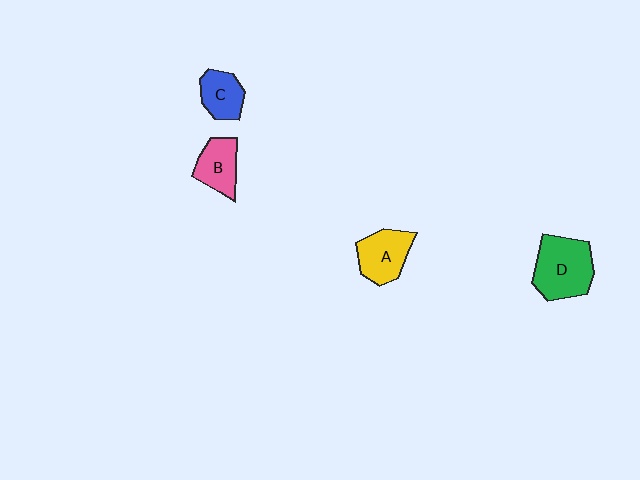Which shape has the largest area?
Shape D (green).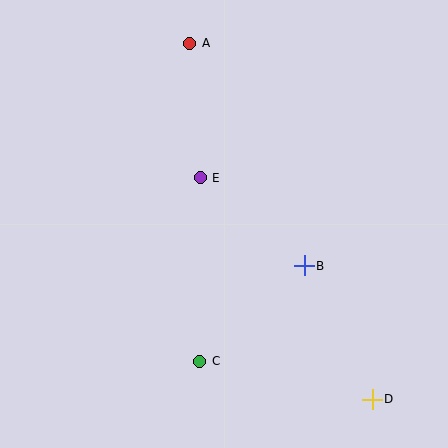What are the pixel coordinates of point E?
Point E is at (200, 178).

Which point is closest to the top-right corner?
Point A is closest to the top-right corner.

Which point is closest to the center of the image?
Point E at (200, 178) is closest to the center.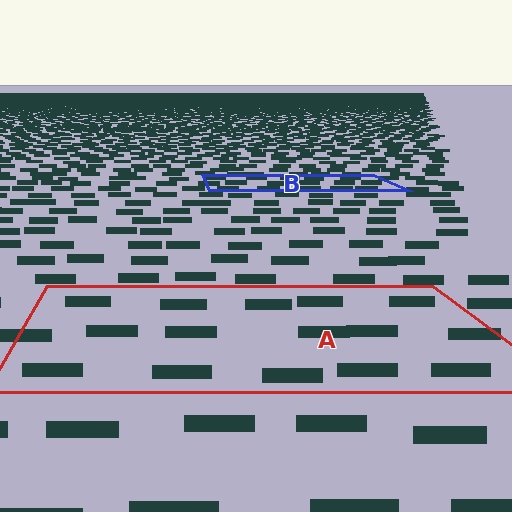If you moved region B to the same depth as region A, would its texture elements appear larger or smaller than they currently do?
They would appear larger. At a closer depth, the same texture elements are projected at a bigger on-screen size.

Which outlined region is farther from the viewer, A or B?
Region B is farther from the viewer — the texture elements inside it appear smaller and more densely packed.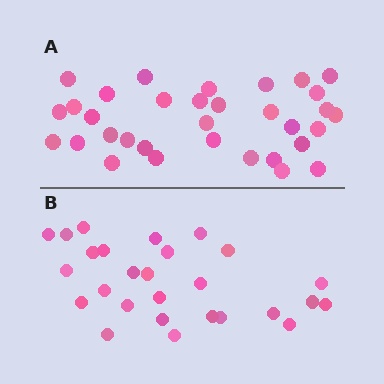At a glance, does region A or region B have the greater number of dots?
Region A (the top region) has more dots.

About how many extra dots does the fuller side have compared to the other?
Region A has about 6 more dots than region B.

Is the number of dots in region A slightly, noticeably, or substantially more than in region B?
Region A has only slightly more — the two regions are fairly close. The ratio is roughly 1.2 to 1.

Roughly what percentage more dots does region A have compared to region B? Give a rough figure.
About 20% more.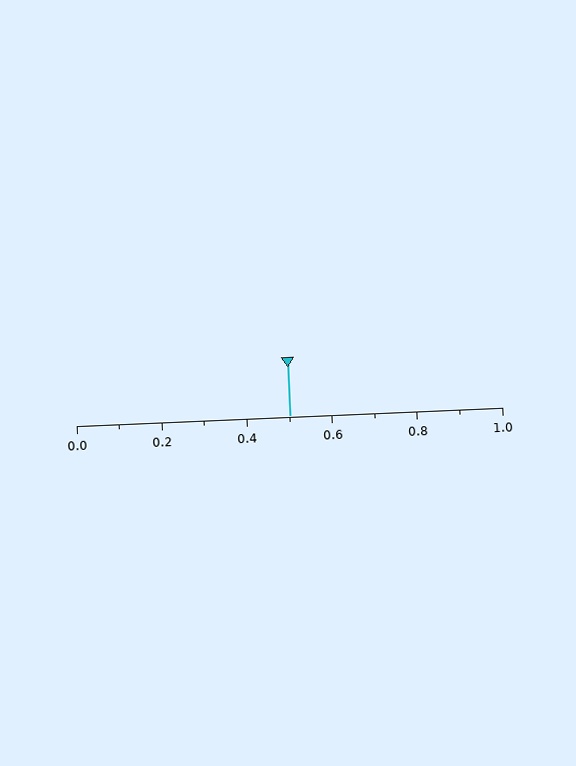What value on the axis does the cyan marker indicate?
The marker indicates approximately 0.5.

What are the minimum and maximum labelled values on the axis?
The axis runs from 0.0 to 1.0.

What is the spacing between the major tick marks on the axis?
The major ticks are spaced 0.2 apart.